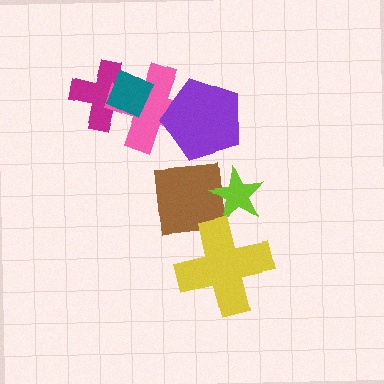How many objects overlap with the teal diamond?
2 objects overlap with the teal diamond.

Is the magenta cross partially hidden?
Yes, it is partially covered by another shape.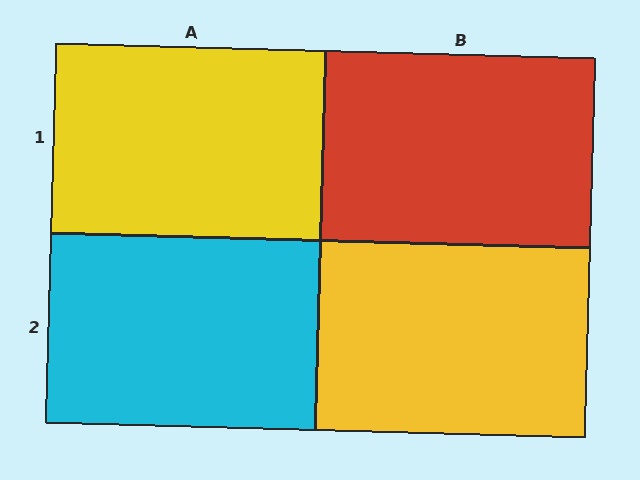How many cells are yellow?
2 cells are yellow.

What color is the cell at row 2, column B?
Yellow.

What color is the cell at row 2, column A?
Cyan.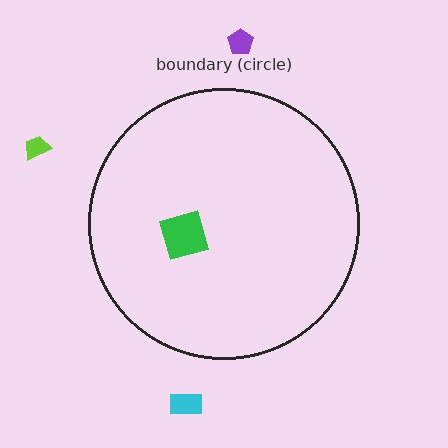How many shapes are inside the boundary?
1 inside, 3 outside.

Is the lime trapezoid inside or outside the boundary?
Outside.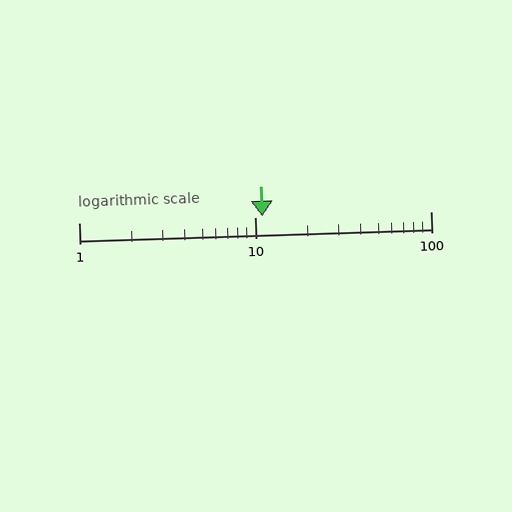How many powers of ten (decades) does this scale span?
The scale spans 2 decades, from 1 to 100.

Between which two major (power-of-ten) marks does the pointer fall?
The pointer is between 10 and 100.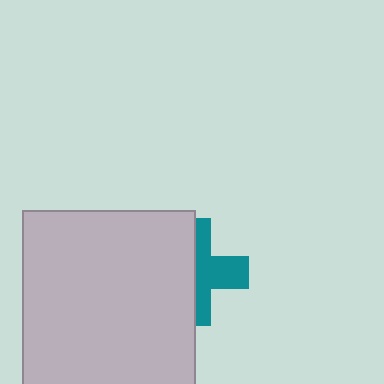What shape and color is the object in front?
The object in front is a light gray rectangle.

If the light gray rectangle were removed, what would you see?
You would see the complete teal cross.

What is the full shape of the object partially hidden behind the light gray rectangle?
The partially hidden object is a teal cross.